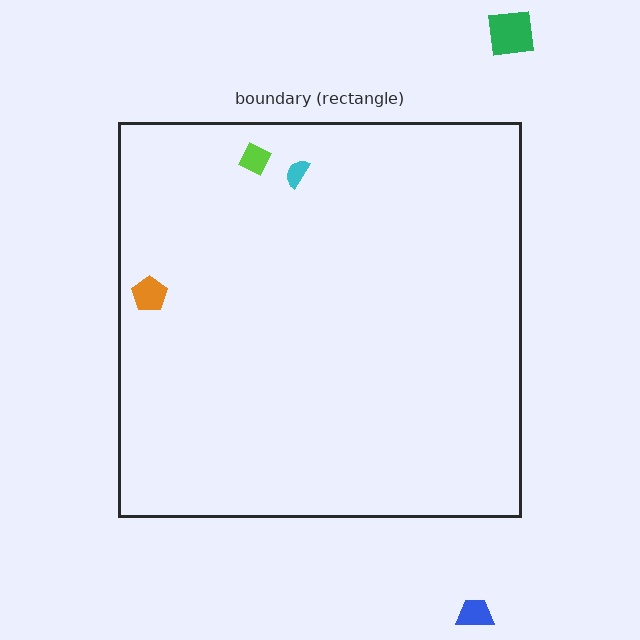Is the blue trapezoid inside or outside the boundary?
Outside.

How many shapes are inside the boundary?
3 inside, 2 outside.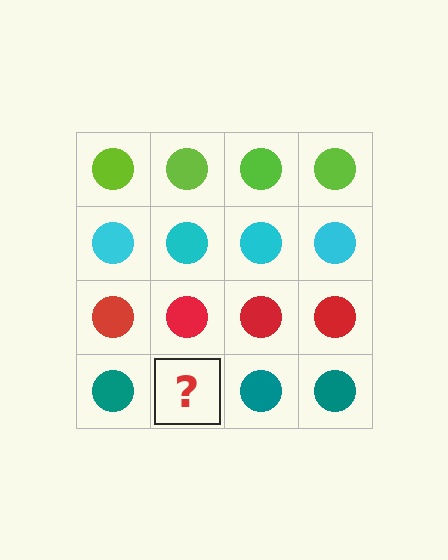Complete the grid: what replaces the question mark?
The question mark should be replaced with a teal circle.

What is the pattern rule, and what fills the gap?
The rule is that each row has a consistent color. The gap should be filled with a teal circle.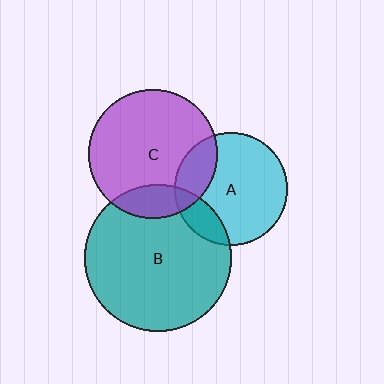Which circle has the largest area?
Circle B (teal).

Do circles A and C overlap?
Yes.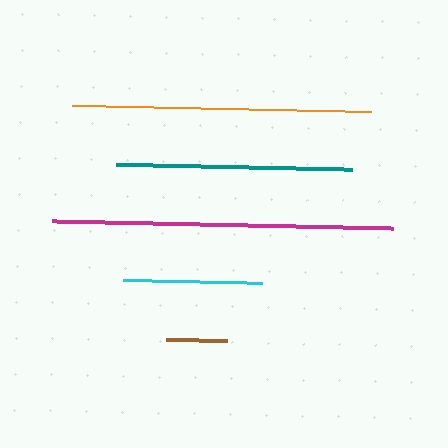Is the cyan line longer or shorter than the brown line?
The cyan line is longer than the brown line.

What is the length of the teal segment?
The teal segment is approximately 237 pixels long.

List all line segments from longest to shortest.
From longest to shortest: magenta, orange, teal, cyan, brown.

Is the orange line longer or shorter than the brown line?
The orange line is longer than the brown line.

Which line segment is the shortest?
The brown line is the shortest at approximately 61 pixels.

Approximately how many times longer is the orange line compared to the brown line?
The orange line is approximately 4.9 times the length of the brown line.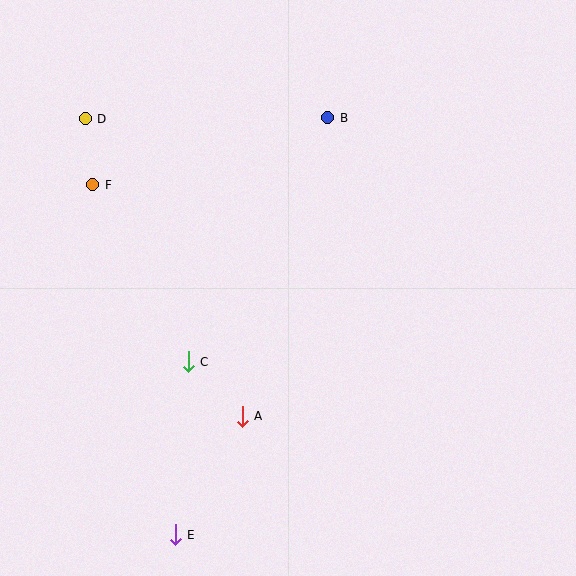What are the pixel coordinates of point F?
Point F is at (93, 185).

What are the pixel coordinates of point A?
Point A is at (242, 416).